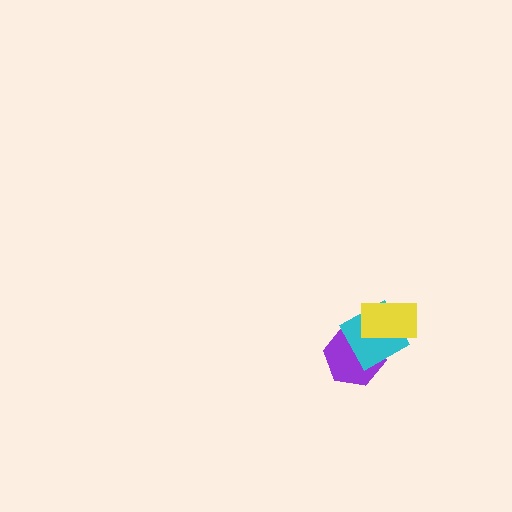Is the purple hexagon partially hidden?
Yes, it is partially covered by another shape.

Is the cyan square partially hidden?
Yes, it is partially covered by another shape.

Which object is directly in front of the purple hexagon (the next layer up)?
The cyan square is directly in front of the purple hexagon.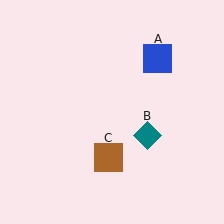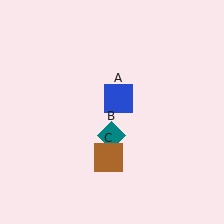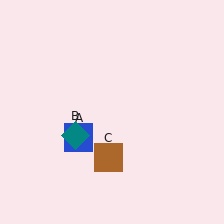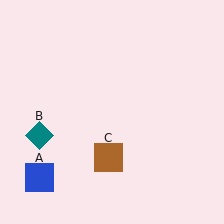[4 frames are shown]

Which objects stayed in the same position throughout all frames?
Brown square (object C) remained stationary.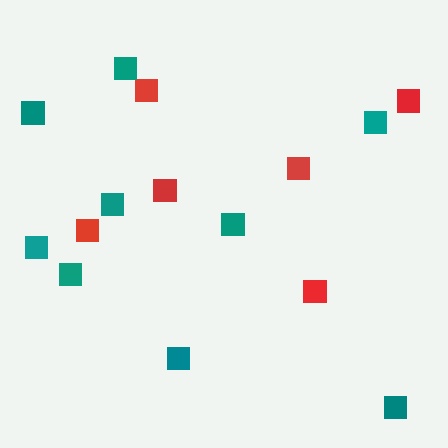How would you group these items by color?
There are 2 groups: one group of red squares (6) and one group of teal squares (9).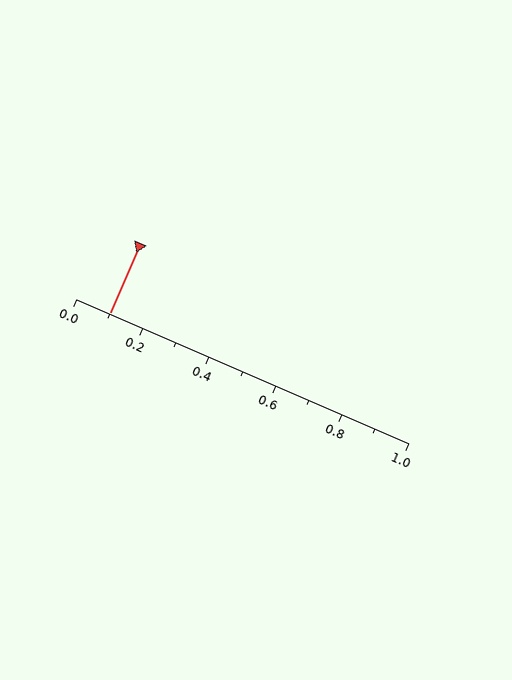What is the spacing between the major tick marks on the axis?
The major ticks are spaced 0.2 apart.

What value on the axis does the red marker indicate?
The marker indicates approximately 0.1.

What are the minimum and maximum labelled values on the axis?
The axis runs from 0.0 to 1.0.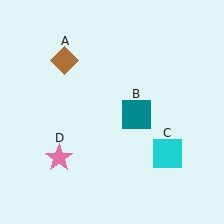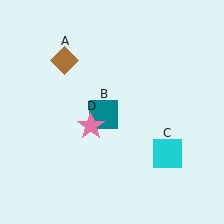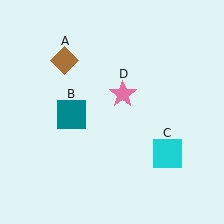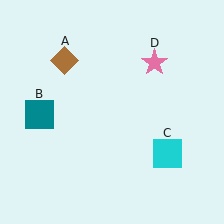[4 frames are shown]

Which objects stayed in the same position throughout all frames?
Brown diamond (object A) and cyan square (object C) remained stationary.